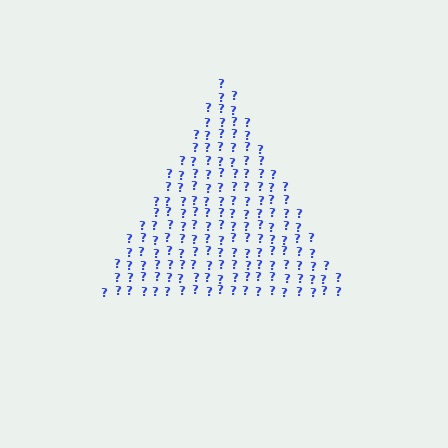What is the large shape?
The large shape is a triangle.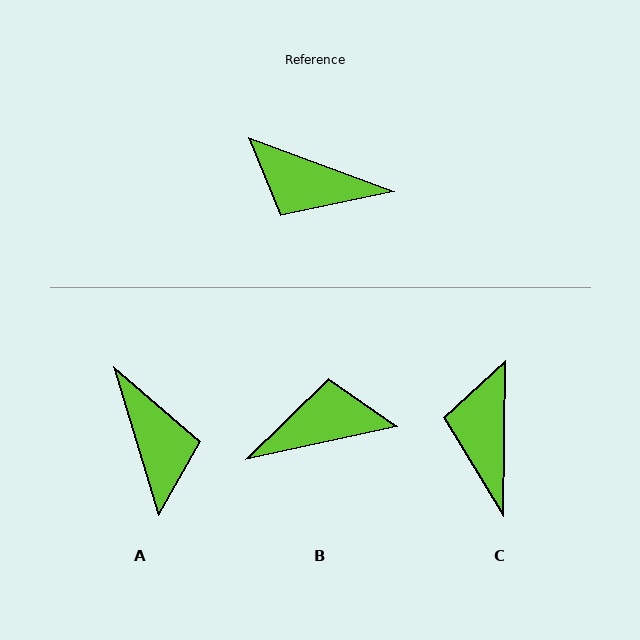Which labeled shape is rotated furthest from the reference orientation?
B, about 148 degrees away.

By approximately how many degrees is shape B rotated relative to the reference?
Approximately 148 degrees clockwise.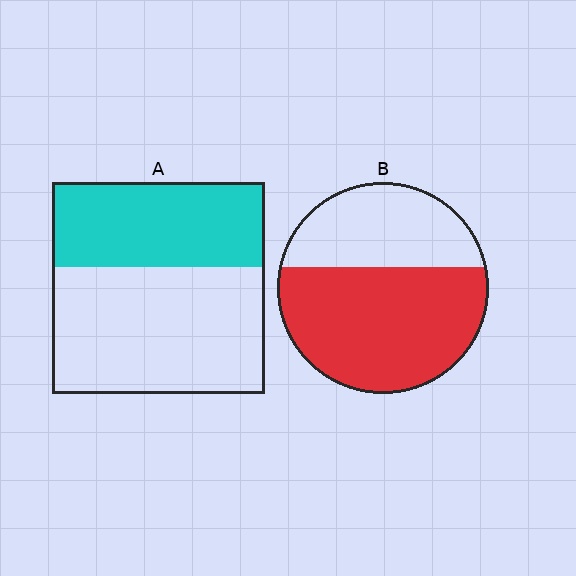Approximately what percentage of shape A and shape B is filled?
A is approximately 40% and B is approximately 65%.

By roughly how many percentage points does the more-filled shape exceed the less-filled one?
By roughly 20 percentage points (B over A).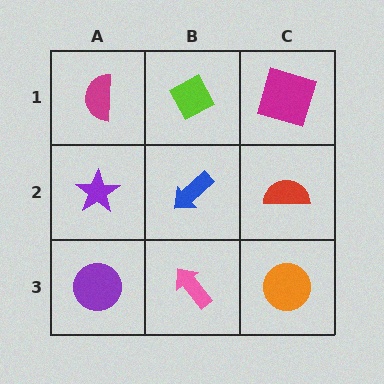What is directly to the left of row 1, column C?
A lime diamond.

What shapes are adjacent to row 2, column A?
A magenta semicircle (row 1, column A), a purple circle (row 3, column A), a blue arrow (row 2, column B).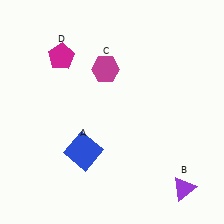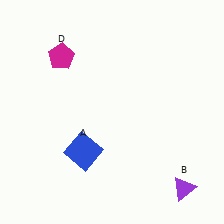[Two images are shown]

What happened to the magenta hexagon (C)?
The magenta hexagon (C) was removed in Image 2. It was in the top-left area of Image 1.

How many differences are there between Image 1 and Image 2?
There is 1 difference between the two images.